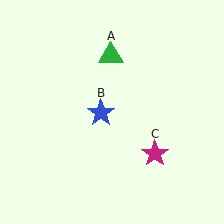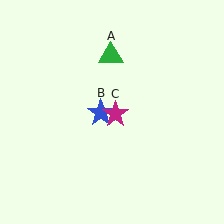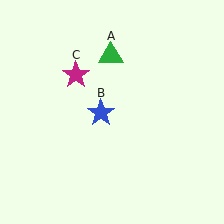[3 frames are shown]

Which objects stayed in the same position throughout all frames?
Green triangle (object A) and blue star (object B) remained stationary.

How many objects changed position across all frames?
1 object changed position: magenta star (object C).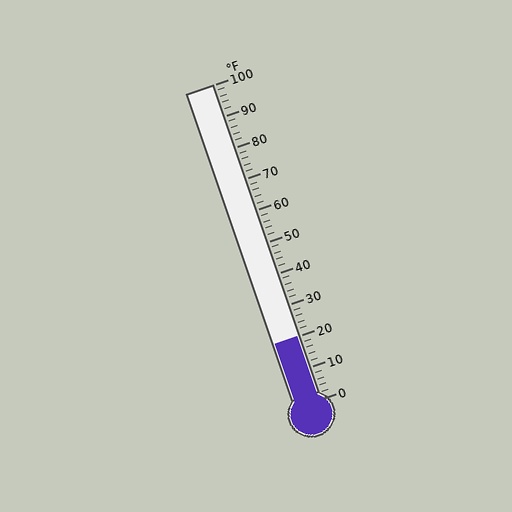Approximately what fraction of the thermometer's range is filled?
The thermometer is filled to approximately 20% of its range.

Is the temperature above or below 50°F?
The temperature is below 50°F.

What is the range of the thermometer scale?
The thermometer scale ranges from 0°F to 100°F.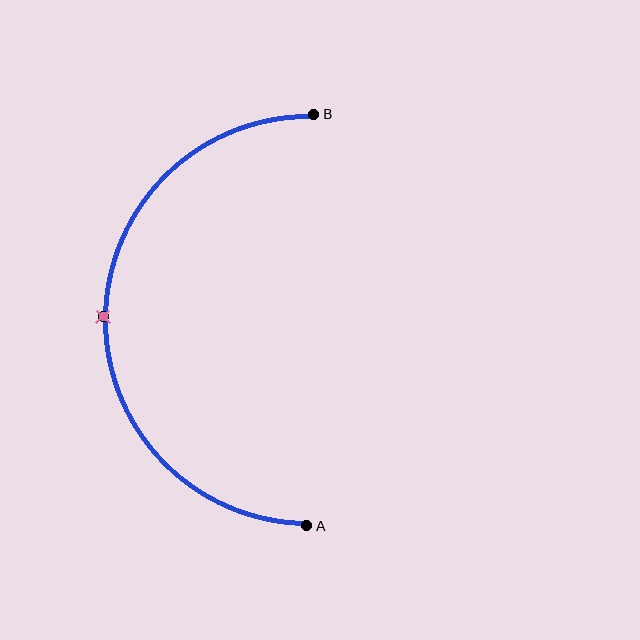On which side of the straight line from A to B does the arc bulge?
The arc bulges to the left of the straight line connecting A and B.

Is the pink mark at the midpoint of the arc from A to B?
Yes. The pink mark lies on the arc at equal arc-length from both A and B — it is the arc midpoint.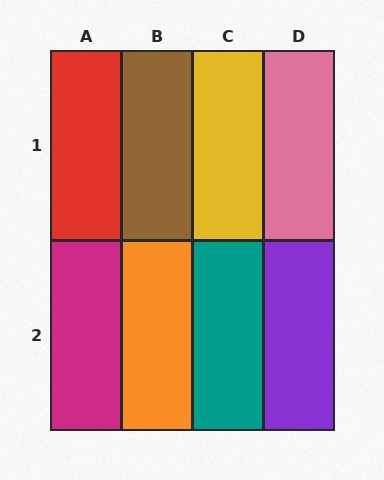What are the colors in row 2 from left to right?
Magenta, orange, teal, purple.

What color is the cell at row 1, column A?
Red.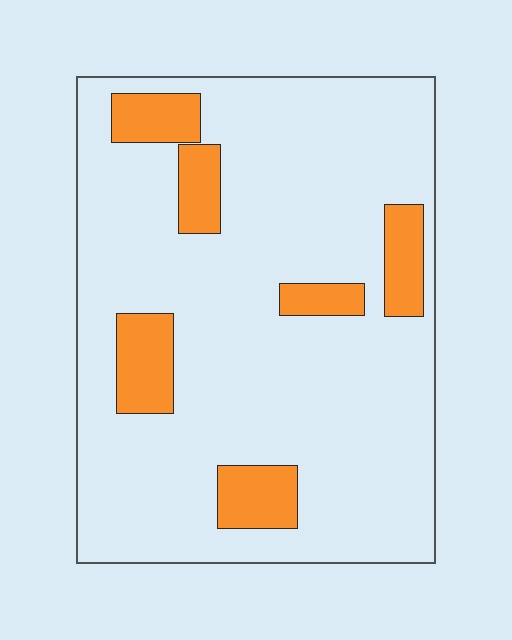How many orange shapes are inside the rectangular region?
6.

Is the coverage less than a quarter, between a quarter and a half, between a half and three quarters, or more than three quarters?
Less than a quarter.